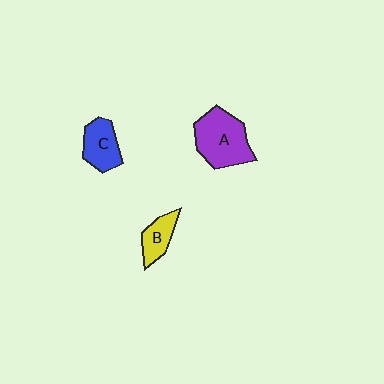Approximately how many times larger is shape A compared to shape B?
Approximately 2.1 times.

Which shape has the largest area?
Shape A (purple).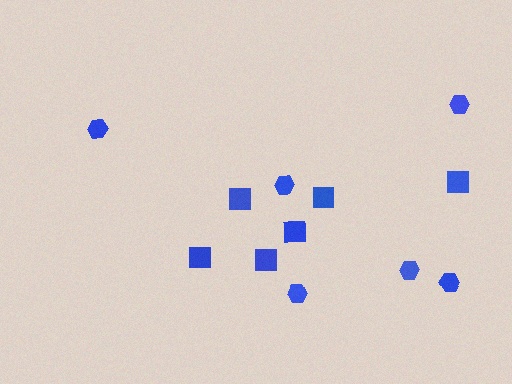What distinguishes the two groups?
There are 2 groups: one group of squares (6) and one group of hexagons (6).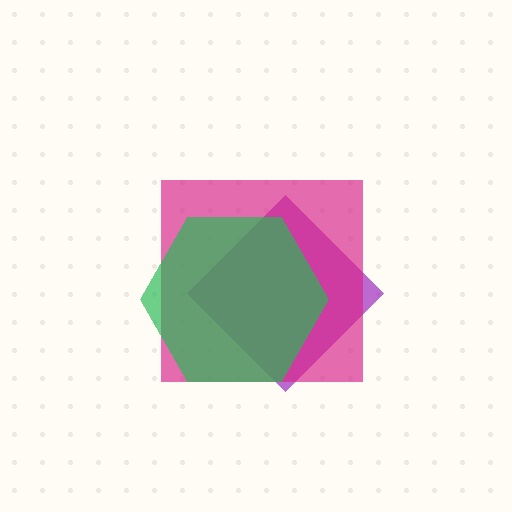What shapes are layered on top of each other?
The layered shapes are: a purple diamond, a magenta square, a green hexagon.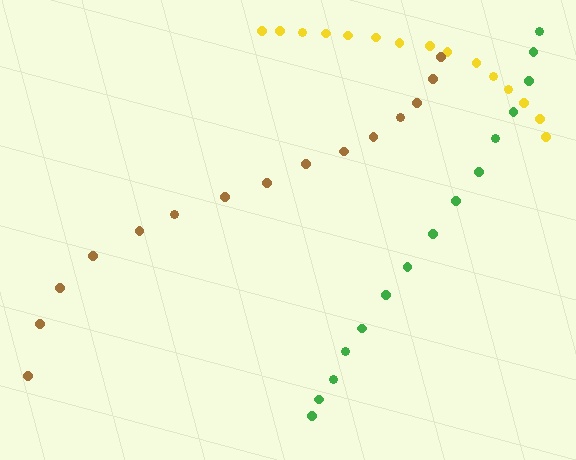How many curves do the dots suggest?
There are 3 distinct paths.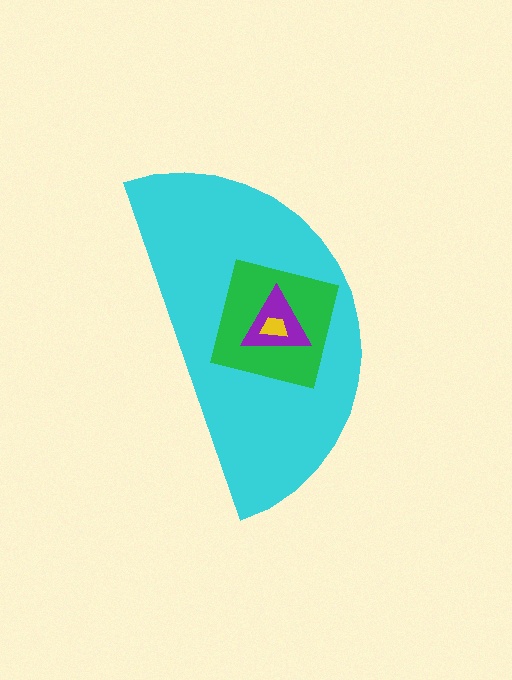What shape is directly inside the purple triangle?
The yellow trapezoid.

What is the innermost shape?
The yellow trapezoid.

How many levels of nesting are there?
4.